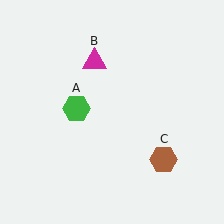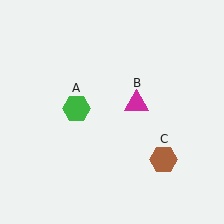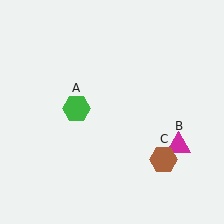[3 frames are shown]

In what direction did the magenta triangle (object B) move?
The magenta triangle (object B) moved down and to the right.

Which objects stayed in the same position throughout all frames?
Green hexagon (object A) and brown hexagon (object C) remained stationary.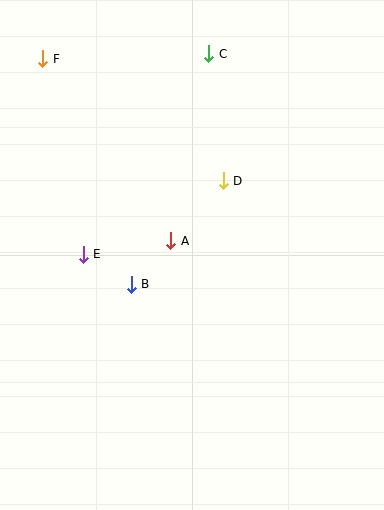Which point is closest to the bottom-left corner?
Point B is closest to the bottom-left corner.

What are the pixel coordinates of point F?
Point F is at (43, 59).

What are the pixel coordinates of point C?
Point C is at (209, 54).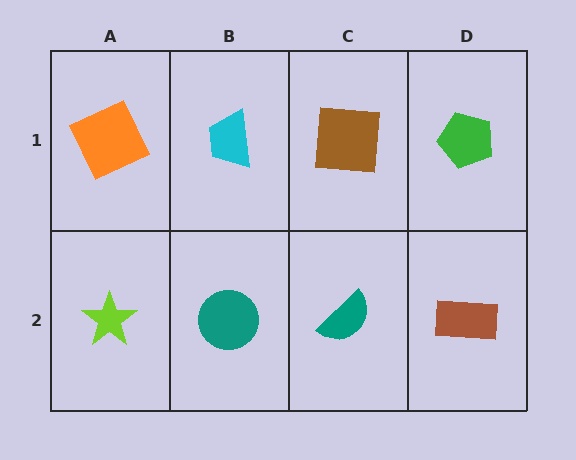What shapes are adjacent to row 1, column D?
A brown rectangle (row 2, column D), a brown square (row 1, column C).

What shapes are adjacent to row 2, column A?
An orange square (row 1, column A), a teal circle (row 2, column B).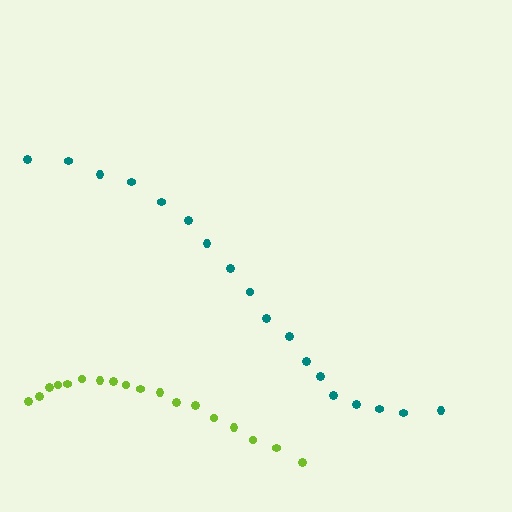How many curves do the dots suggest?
There are 2 distinct paths.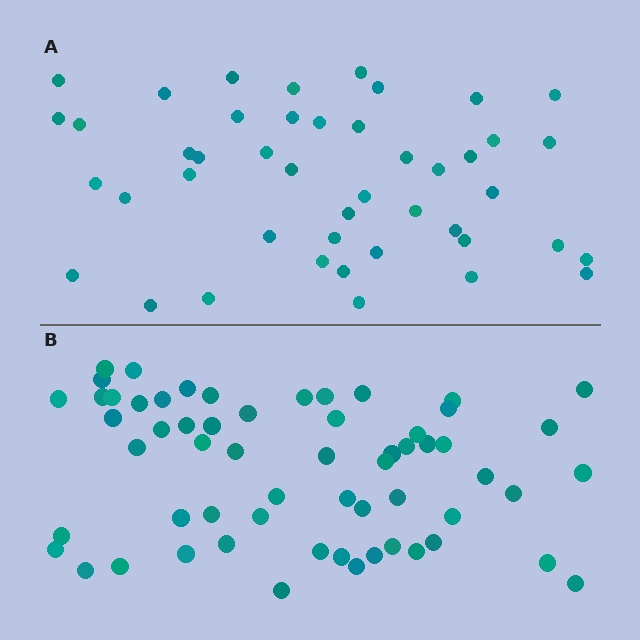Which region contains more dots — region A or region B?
Region B (the bottom region) has more dots.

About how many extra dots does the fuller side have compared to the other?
Region B has approximately 15 more dots than region A.